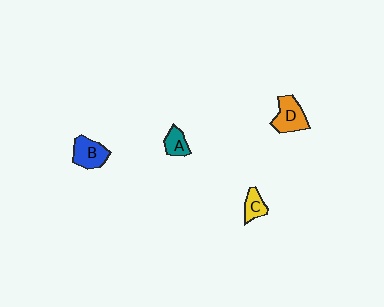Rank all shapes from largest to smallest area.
From largest to smallest: D (orange), B (blue), A (teal), C (yellow).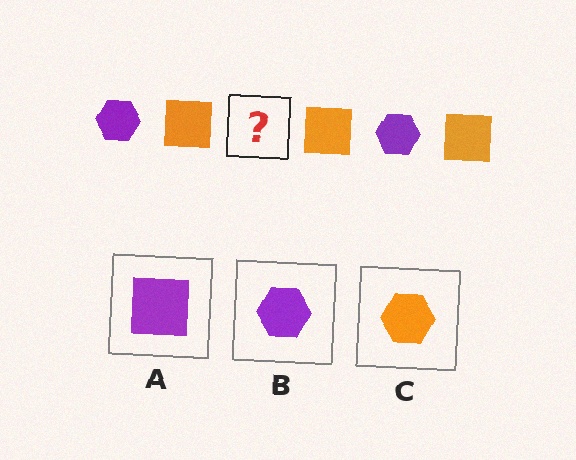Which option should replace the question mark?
Option B.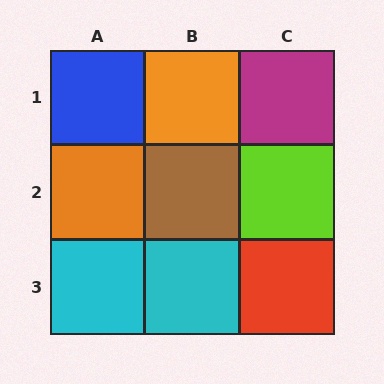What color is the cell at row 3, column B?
Cyan.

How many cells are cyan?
2 cells are cyan.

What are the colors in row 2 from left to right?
Orange, brown, lime.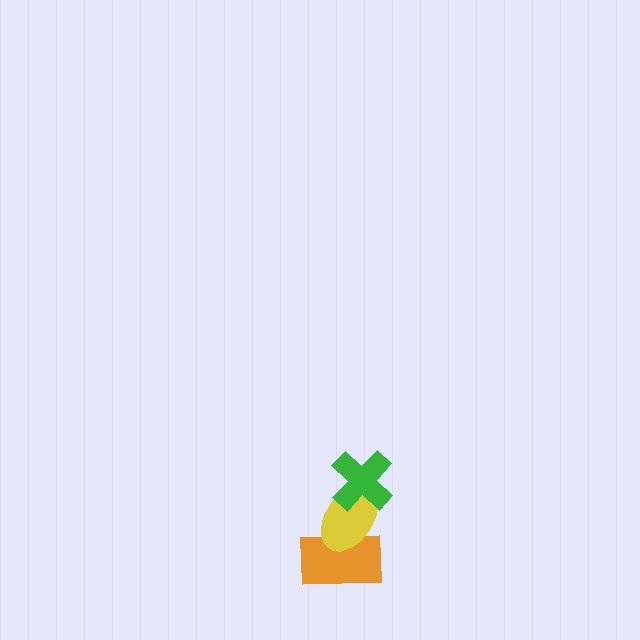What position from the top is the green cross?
The green cross is 1st from the top.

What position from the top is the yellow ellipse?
The yellow ellipse is 2nd from the top.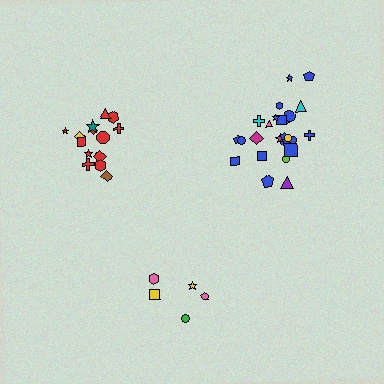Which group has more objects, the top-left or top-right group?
The top-right group.